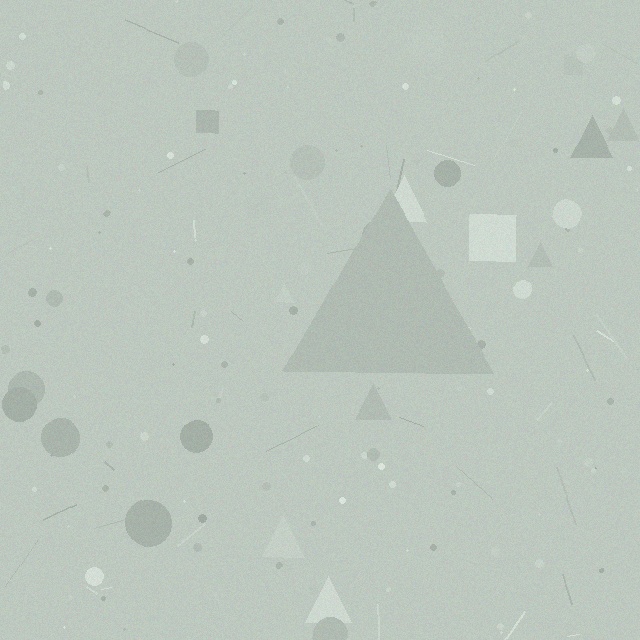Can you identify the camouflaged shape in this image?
The camouflaged shape is a triangle.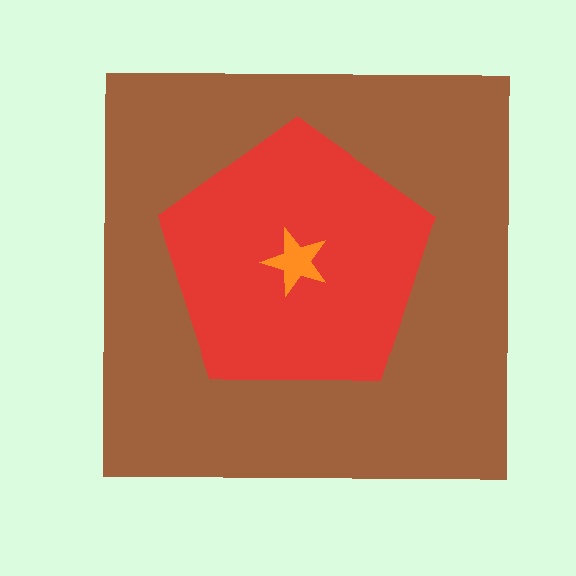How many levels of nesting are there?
3.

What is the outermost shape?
The brown square.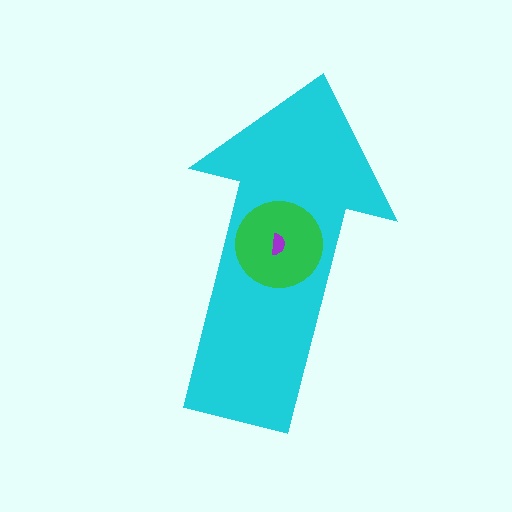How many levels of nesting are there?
3.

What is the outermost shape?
The cyan arrow.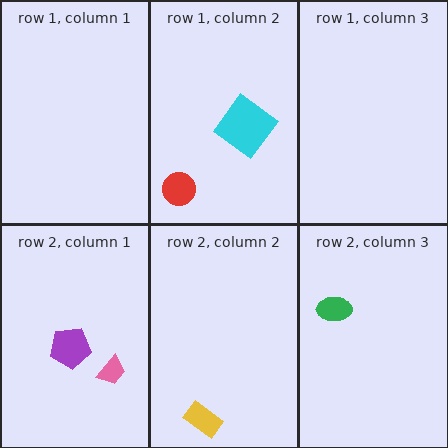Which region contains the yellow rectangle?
The row 2, column 2 region.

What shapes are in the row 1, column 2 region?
The cyan diamond, the red circle.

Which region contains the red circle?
The row 1, column 2 region.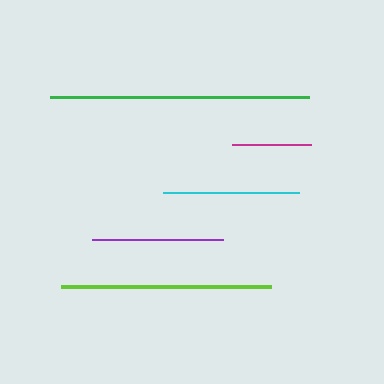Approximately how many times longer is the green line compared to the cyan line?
The green line is approximately 1.9 times the length of the cyan line.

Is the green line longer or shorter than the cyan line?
The green line is longer than the cyan line.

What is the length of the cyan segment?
The cyan segment is approximately 136 pixels long.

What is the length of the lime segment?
The lime segment is approximately 210 pixels long.